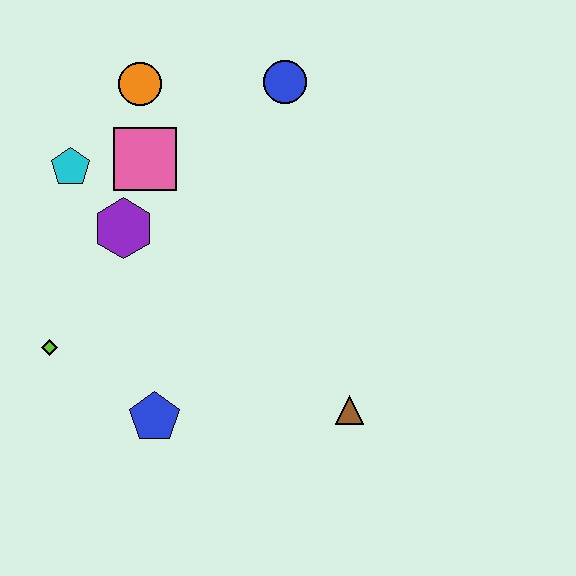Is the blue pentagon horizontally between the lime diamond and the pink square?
No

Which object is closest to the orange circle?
The pink square is closest to the orange circle.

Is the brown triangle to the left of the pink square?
No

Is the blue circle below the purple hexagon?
No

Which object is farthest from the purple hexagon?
The brown triangle is farthest from the purple hexagon.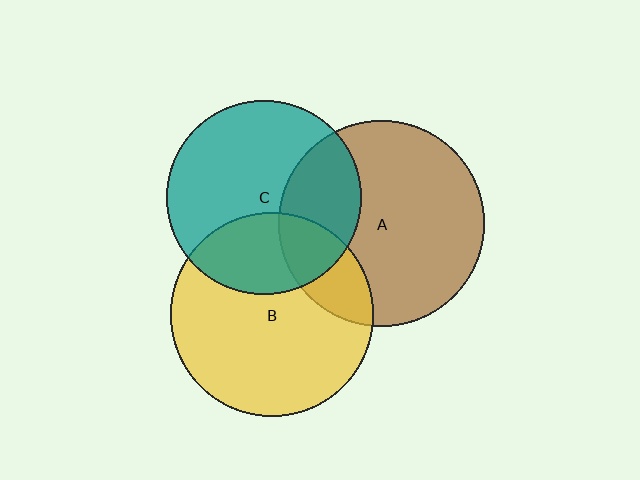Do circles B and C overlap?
Yes.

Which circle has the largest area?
Circle A (brown).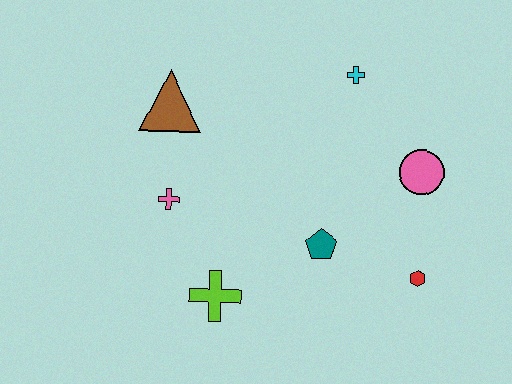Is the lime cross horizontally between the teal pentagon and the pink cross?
Yes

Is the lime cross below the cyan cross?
Yes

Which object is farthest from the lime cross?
The cyan cross is farthest from the lime cross.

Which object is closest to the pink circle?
The red hexagon is closest to the pink circle.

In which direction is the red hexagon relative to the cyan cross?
The red hexagon is below the cyan cross.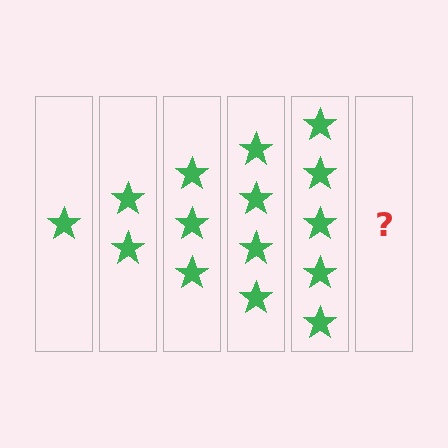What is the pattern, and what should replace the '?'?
The pattern is that each step adds one more star. The '?' should be 6 stars.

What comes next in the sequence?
The next element should be 6 stars.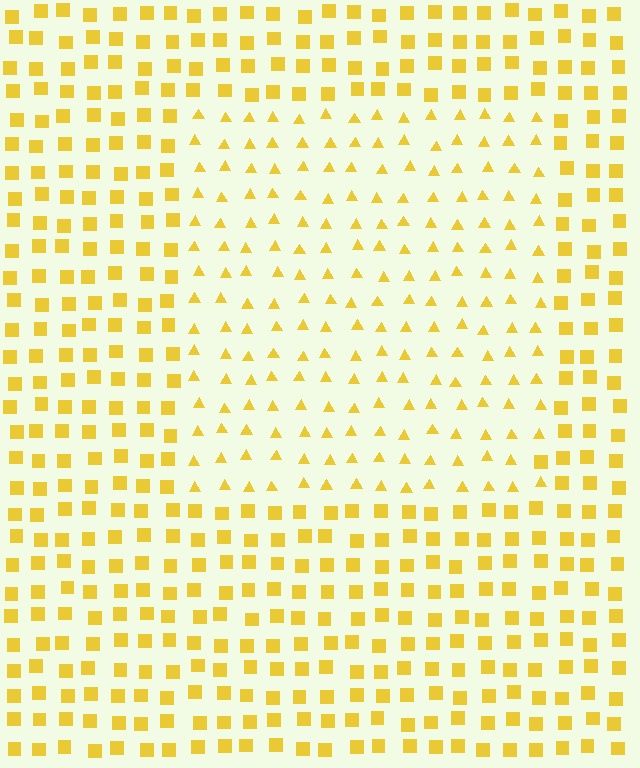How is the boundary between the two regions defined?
The boundary is defined by a change in element shape: triangles inside vs. squares outside. All elements share the same color and spacing.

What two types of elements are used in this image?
The image uses triangles inside the rectangle region and squares outside it.